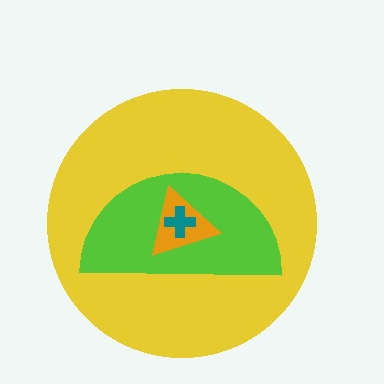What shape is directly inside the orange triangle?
The teal cross.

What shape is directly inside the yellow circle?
The lime semicircle.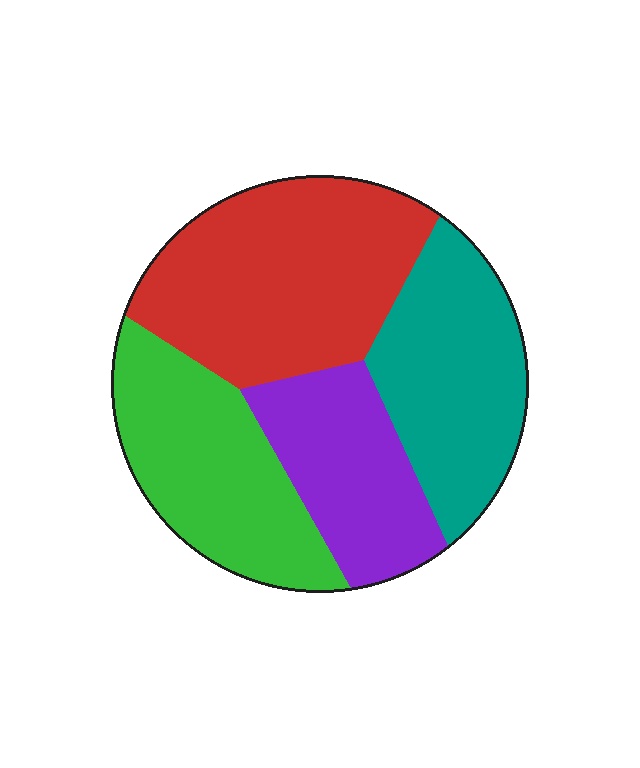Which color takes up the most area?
Red, at roughly 35%.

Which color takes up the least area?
Purple, at roughly 20%.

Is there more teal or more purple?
Teal.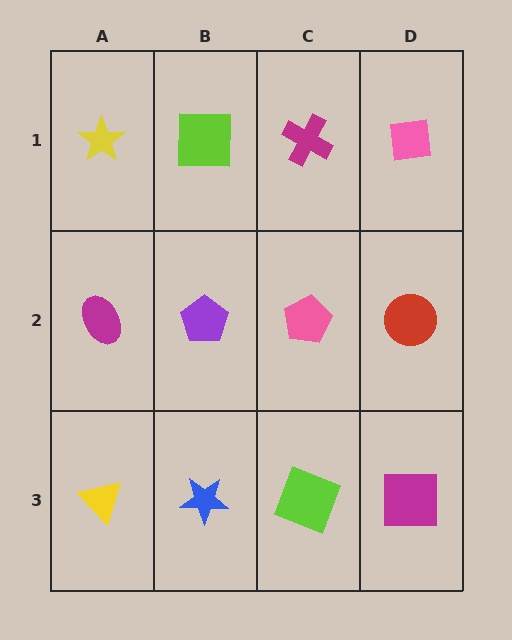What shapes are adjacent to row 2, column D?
A pink square (row 1, column D), a magenta square (row 3, column D), a pink pentagon (row 2, column C).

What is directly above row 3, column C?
A pink pentagon.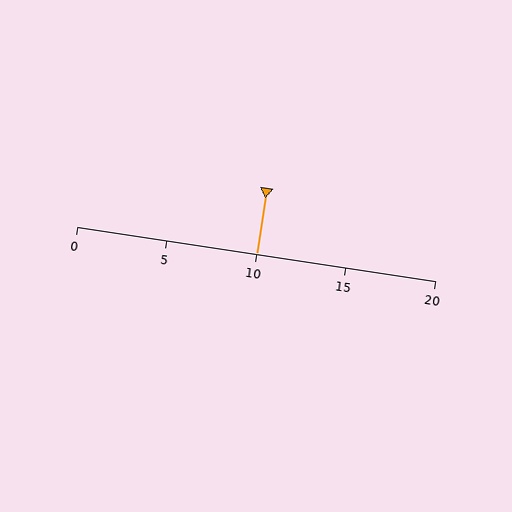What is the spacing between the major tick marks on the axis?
The major ticks are spaced 5 apart.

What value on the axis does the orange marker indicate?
The marker indicates approximately 10.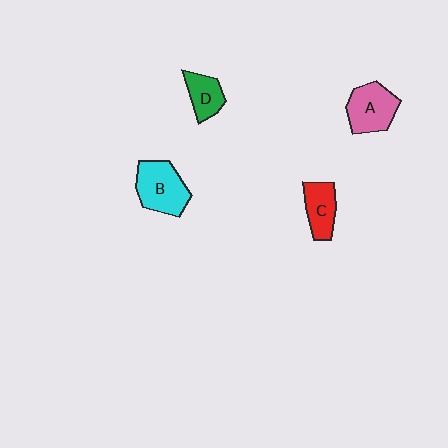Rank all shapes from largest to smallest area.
From largest to smallest: B (cyan), A (pink), C (red), D (green).